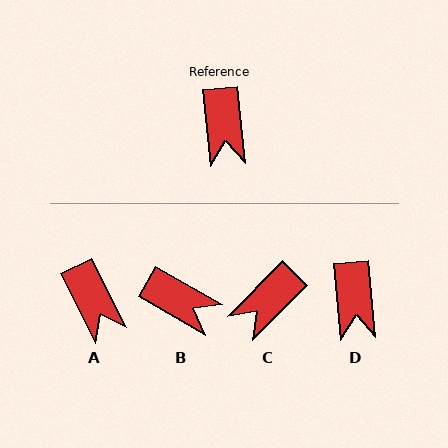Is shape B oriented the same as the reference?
No, it is off by about 54 degrees.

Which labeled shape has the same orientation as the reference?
D.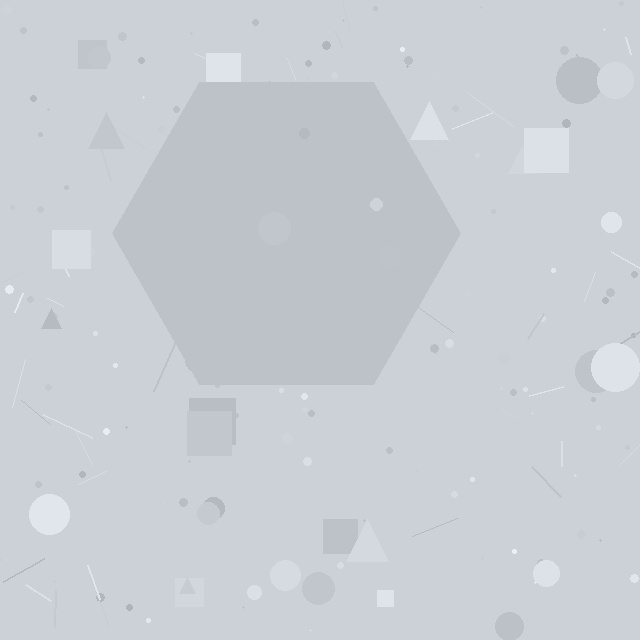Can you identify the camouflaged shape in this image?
The camouflaged shape is a hexagon.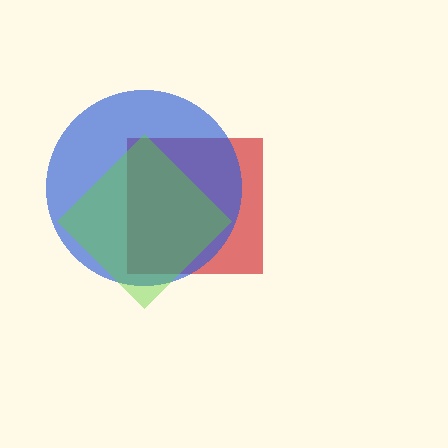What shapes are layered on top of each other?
The layered shapes are: a red square, a blue circle, a lime diamond.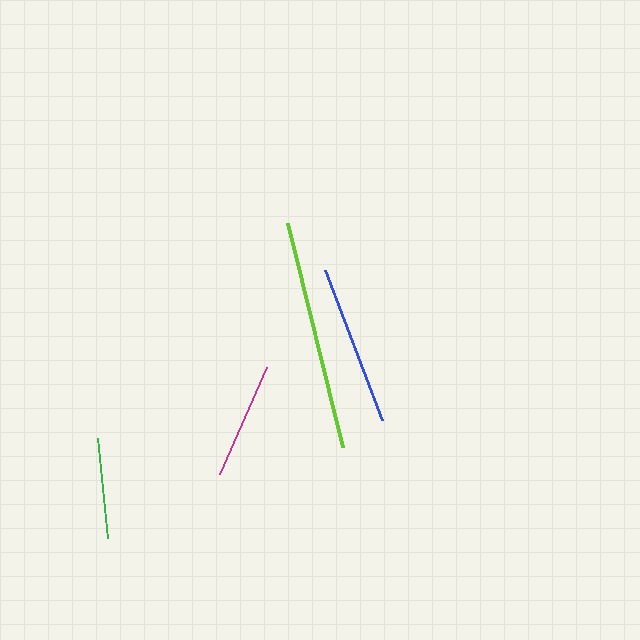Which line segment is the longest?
The lime line is the longest at approximately 231 pixels.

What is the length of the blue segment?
The blue segment is approximately 161 pixels long.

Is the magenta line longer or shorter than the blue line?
The blue line is longer than the magenta line.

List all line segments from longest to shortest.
From longest to shortest: lime, blue, magenta, green.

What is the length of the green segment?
The green segment is approximately 101 pixels long.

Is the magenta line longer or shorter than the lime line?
The lime line is longer than the magenta line.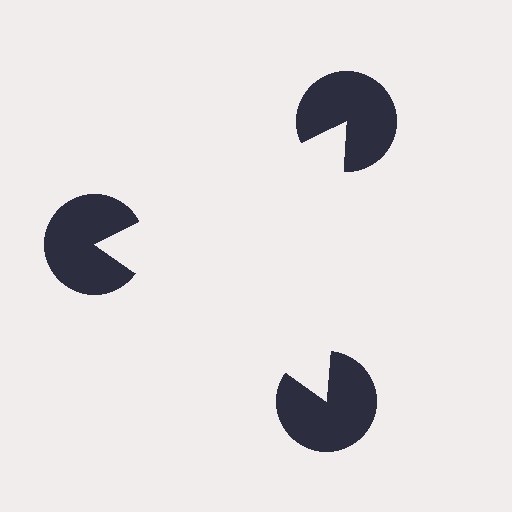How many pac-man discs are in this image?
There are 3 — one at each vertex of the illusory triangle.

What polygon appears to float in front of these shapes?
An illusory triangle — its edges are inferred from the aligned wedge cuts in the pac-man discs, not physically drawn.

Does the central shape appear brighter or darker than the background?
It typically appears slightly brighter than the background, even though no actual brightness change is drawn.